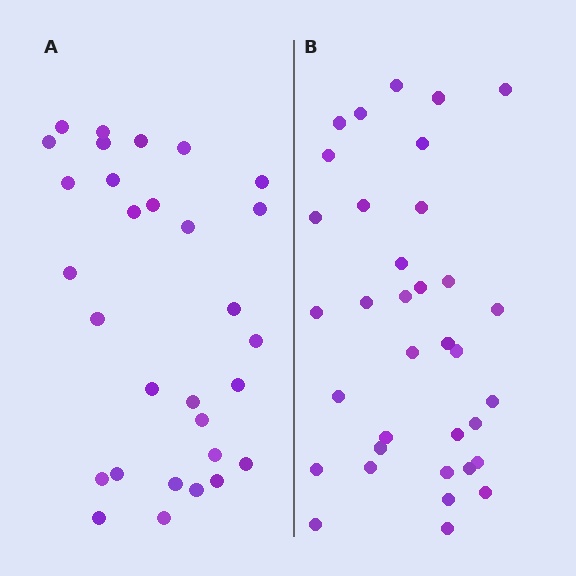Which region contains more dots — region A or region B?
Region B (the right region) has more dots.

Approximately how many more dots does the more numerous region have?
Region B has about 5 more dots than region A.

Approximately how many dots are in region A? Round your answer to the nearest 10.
About 30 dots.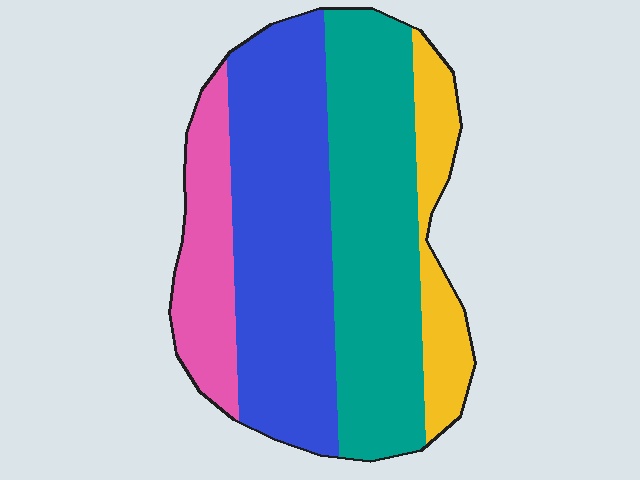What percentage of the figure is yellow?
Yellow takes up less than a quarter of the figure.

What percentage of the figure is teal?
Teal covers 35% of the figure.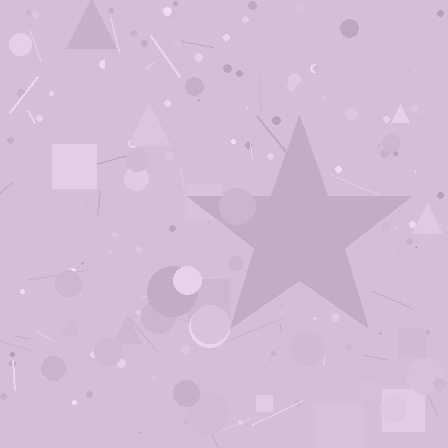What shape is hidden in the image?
A star is hidden in the image.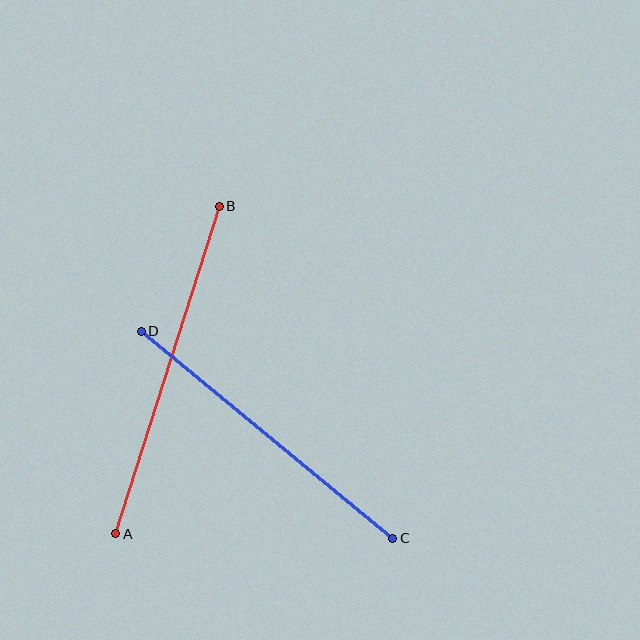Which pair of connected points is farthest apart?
Points A and B are farthest apart.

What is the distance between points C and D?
The distance is approximately 326 pixels.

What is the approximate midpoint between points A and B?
The midpoint is at approximately (167, 370) pixels.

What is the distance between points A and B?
The distance is approximately 343 pixels.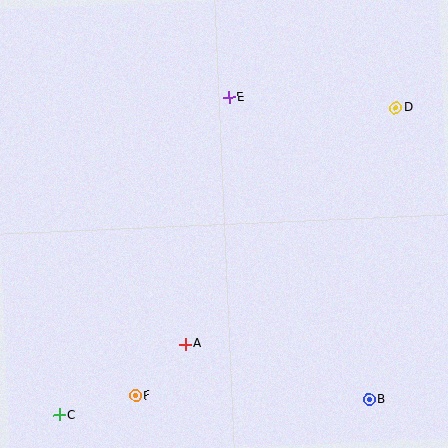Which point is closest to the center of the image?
Point A at (186, 344) is closest to the center.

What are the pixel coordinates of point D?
Point D is at (396, 108).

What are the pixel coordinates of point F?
Point F is at (135, 396).